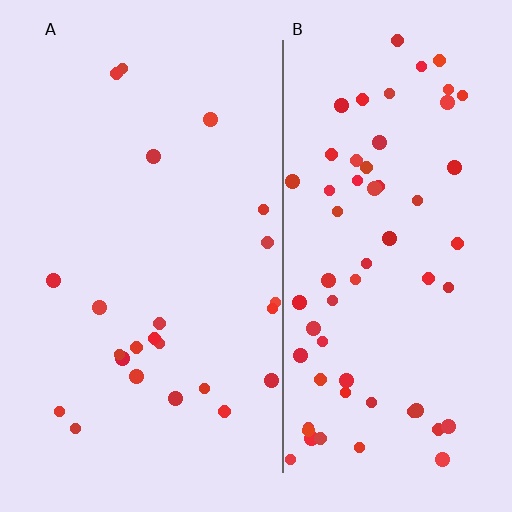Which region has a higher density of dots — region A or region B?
B (the right).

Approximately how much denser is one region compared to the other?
Approximately 2.7× — region B over region A.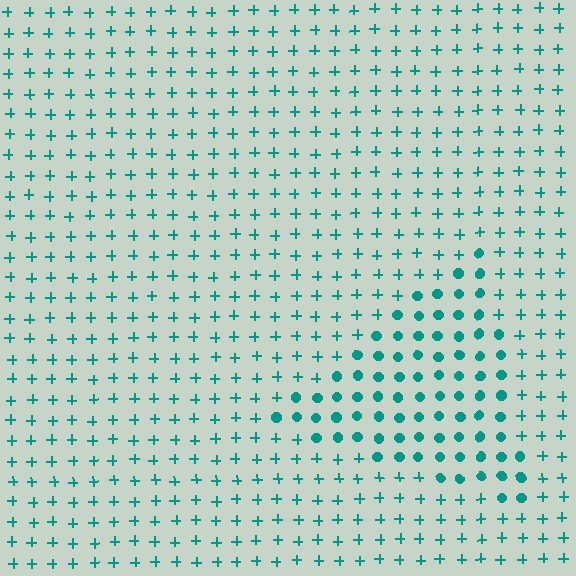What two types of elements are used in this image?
The image uses circles inside the triangle region and plus signs outside it.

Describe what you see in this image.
The image is filled with small teal elements arranged in a uniform grid. A triangle-shaped region contains circles, while the surrounding area contains plus signs. The boundary is defined purely by the change in element shape.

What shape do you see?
I see a triangle.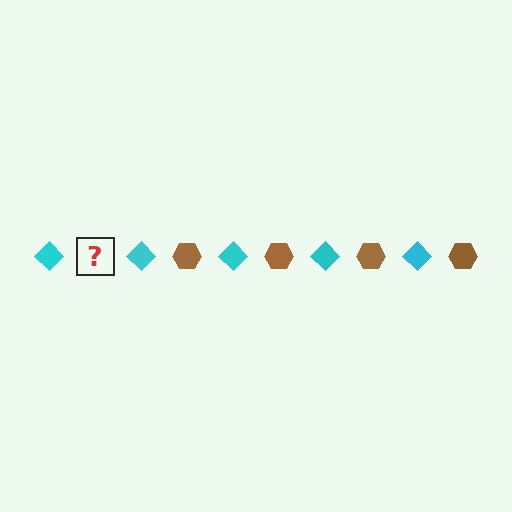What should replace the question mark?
The question mark should be replaced with a brown hexagon.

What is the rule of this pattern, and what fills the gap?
The rule is that the pattern alternates between cyan diamond and brown hexagon. The gap should be filled with a brown hexagon.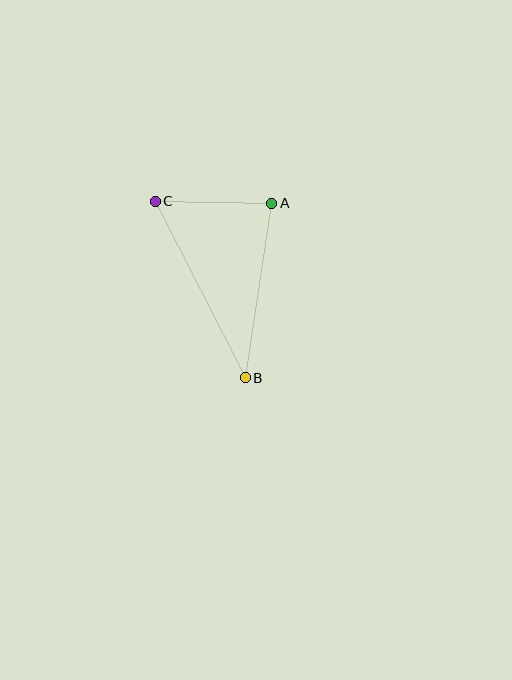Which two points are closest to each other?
Points A and C are closest to each other.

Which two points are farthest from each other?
Points B and C are farthest from each other.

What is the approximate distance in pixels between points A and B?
The distance between A and B is approximately 177 pixels.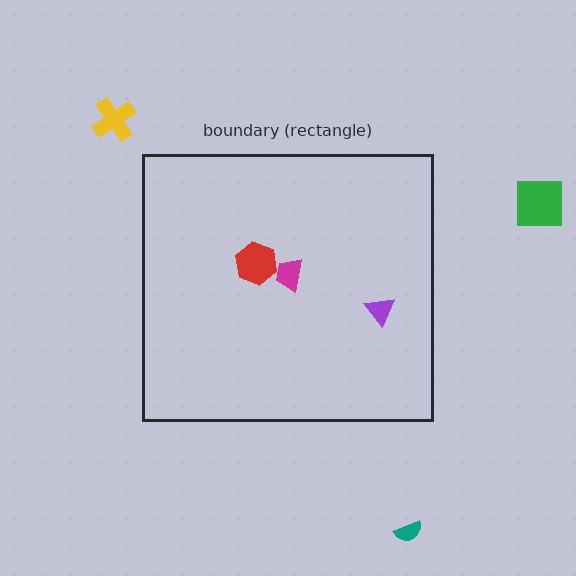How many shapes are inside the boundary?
3 inside, 3 outside.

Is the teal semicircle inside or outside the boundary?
Outside.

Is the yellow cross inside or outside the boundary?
Outside.